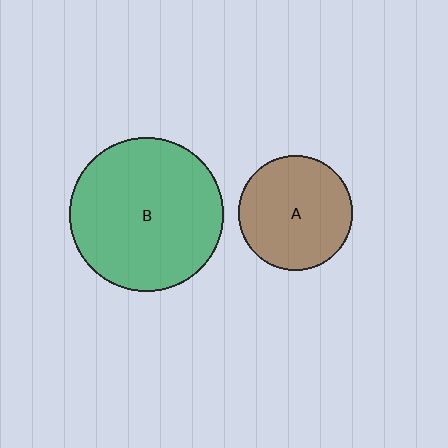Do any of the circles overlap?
No, none of the circles overlap.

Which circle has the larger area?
Circle B (green).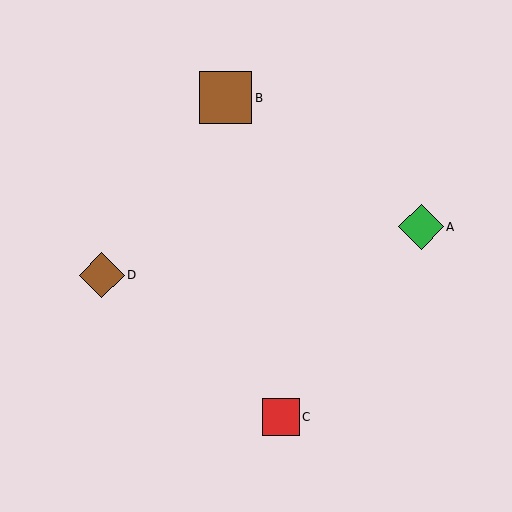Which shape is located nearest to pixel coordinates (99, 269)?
The brown diamond (labeled D) at (102, 275) is nearest to that location.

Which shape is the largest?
The brown square (labeled B) is the largest.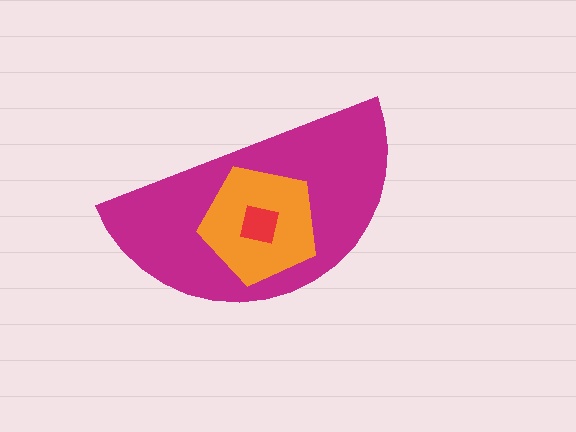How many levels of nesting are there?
3.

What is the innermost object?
The red square.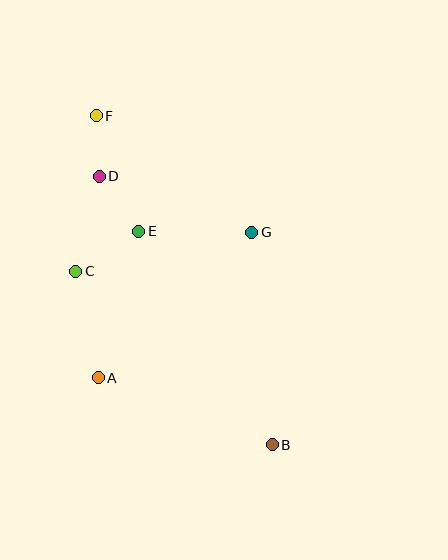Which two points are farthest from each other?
Points B and F are farthest from each other.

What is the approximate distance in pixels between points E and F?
The distance between E and F is approximately 123 pixels.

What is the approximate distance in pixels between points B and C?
The distance between B and C is approximately 262 pixels.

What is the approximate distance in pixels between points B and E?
The distance between B and E is approximately 252 pixels.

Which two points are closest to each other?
Points D and F are closest to each other.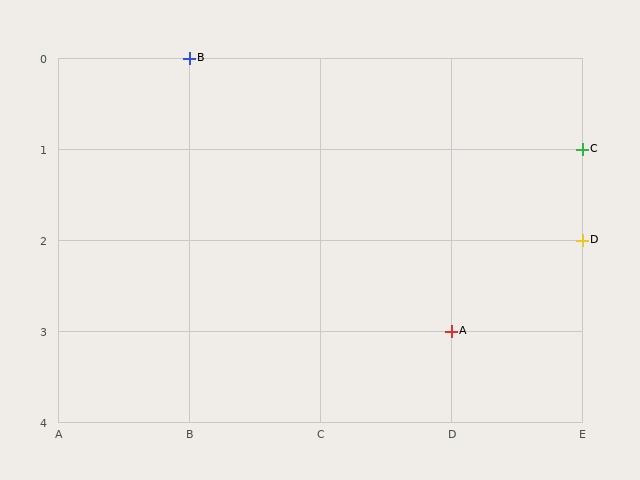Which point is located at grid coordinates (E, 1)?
Point C is at (E, 1).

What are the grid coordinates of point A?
Point A is at grid coordinates (D, 3).